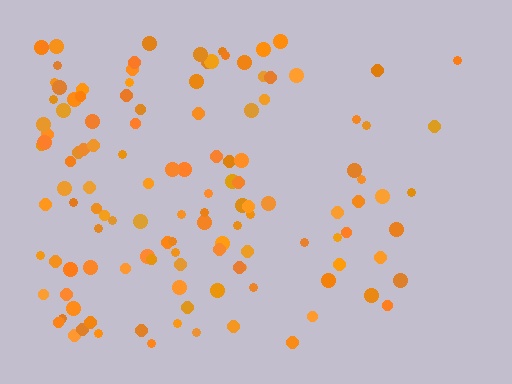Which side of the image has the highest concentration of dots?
The left.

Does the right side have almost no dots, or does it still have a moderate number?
Still a moderate number, just noticeably fewer than the left.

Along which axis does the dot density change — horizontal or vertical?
Horizontal.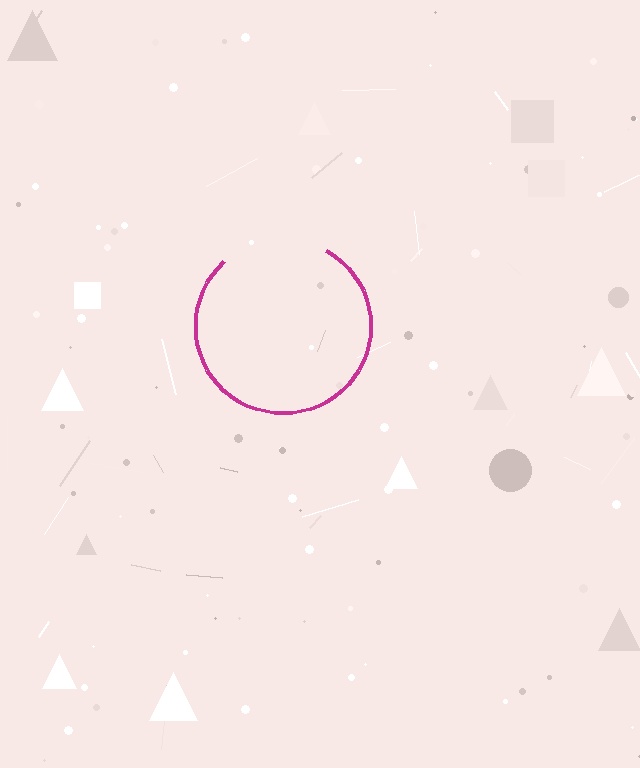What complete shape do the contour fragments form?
The contour fragments form a circle.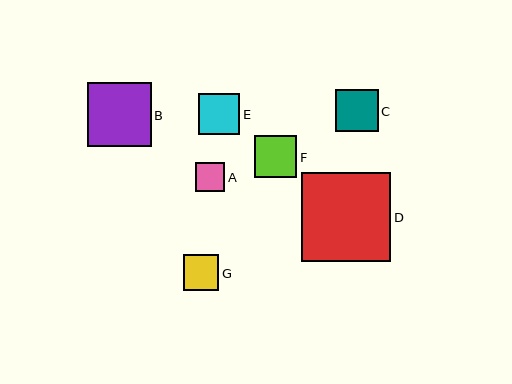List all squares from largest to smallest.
From largest to smallest: D, B, C, F, E, G, A.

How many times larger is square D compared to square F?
Square D is approximately 2.1 times the size of square F.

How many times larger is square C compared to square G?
Square C is approximately 1.2 times the size of square G.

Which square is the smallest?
Square A is the smallest with a size of approximately 29 pixels.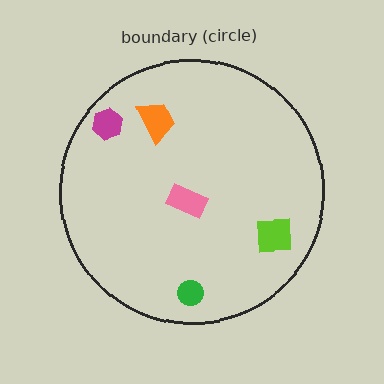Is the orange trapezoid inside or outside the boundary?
Inside.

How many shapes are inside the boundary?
5 inside, 0 outside.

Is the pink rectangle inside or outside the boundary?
Inside.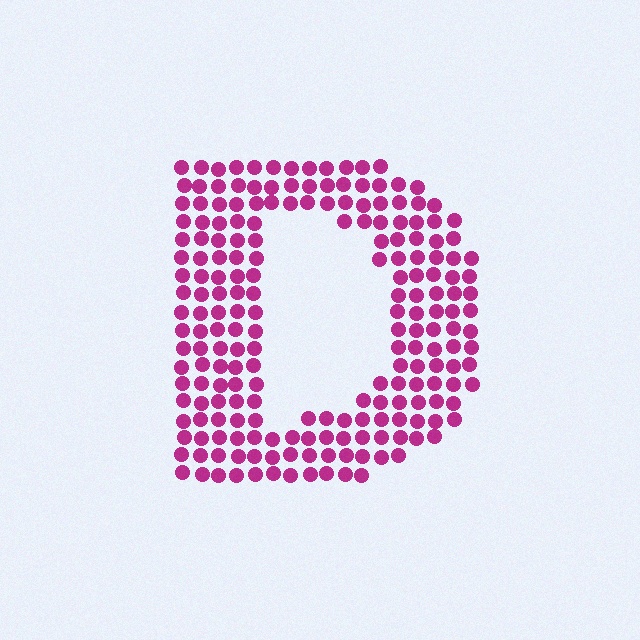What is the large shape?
The large shape is the letter D.